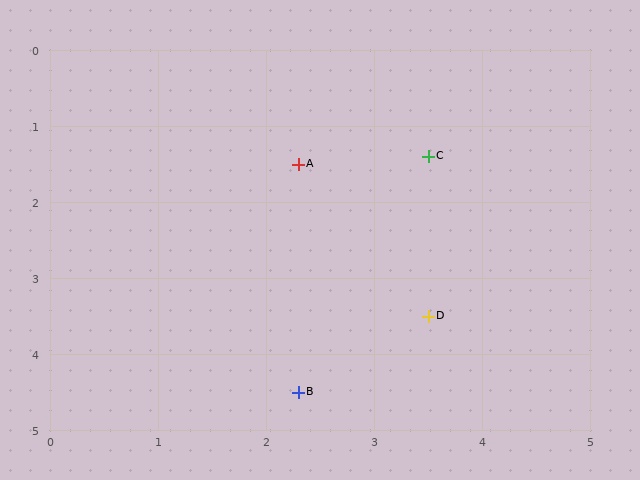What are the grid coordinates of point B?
Point B is at approximately (2.3, 4.5).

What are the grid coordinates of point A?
Point A is at approximately (2.3, 1.5).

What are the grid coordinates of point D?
Point D is at approximately (3.5, 3.5).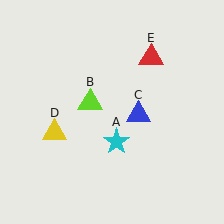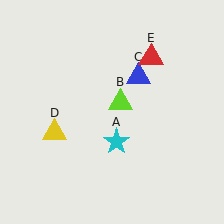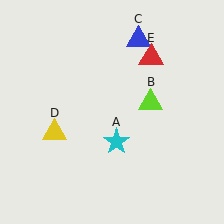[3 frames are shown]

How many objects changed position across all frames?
2 objects changed position: lime triangle (object B), blue triangle (object C).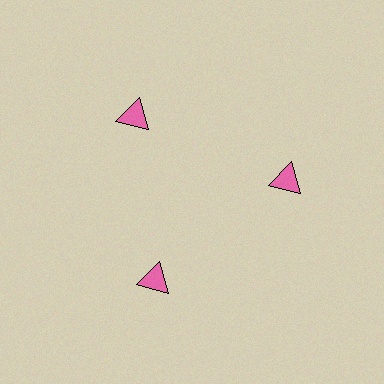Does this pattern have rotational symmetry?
Yes, this pattern has 3-fold rotational symmetry. It looks the same after rotating 120 degrees around the center.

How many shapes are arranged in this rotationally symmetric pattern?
There are 3 shapes, arranged in 3 groups of 1.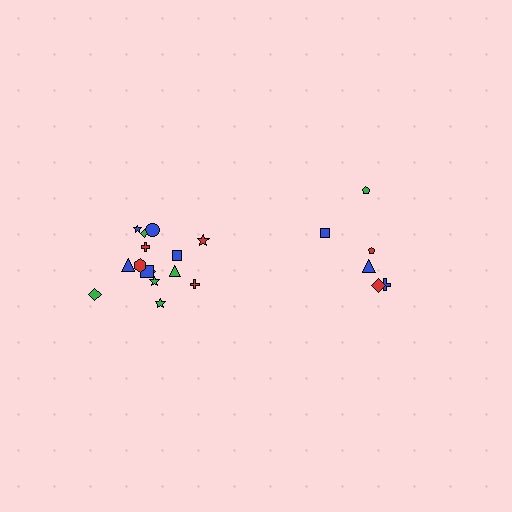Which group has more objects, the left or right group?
The left group.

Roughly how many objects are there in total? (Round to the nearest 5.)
Roughly 20 objects in total.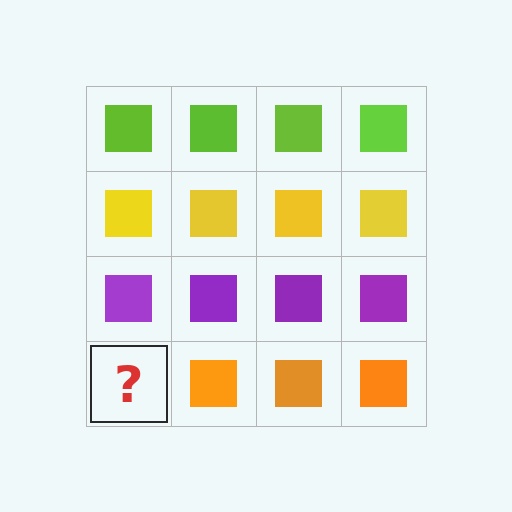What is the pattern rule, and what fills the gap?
The rule is that each row has a consistent color. The gap should be filled with an orange square.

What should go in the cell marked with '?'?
The missing cell should contain an orange square.